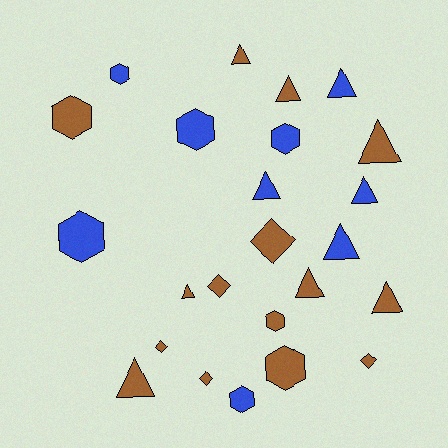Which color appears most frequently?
Brown, with 15 objects.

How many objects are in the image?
There are 24 objects.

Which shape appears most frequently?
Triangle, with 11 objects.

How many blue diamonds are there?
There are no blue diamonds.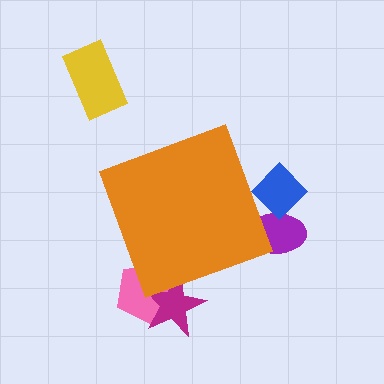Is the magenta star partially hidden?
Yes, the magenta star is partially hidden behind the orange diamond.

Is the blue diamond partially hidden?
Yes, the blue diamond is partially hidden behind the orange diamond.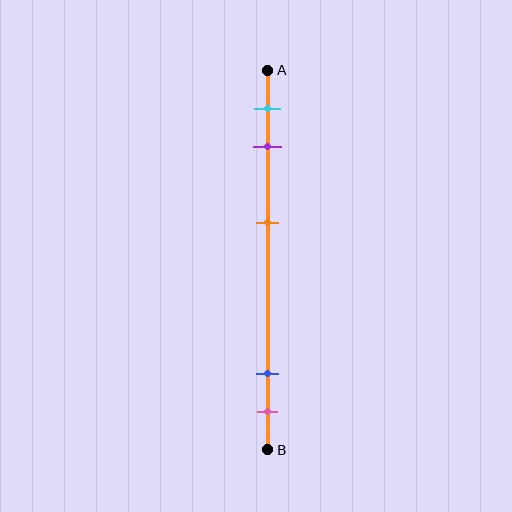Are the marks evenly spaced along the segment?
No, the marks are not evenly spaced.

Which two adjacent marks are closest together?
The blue and pink marks are the closest adjacent pair.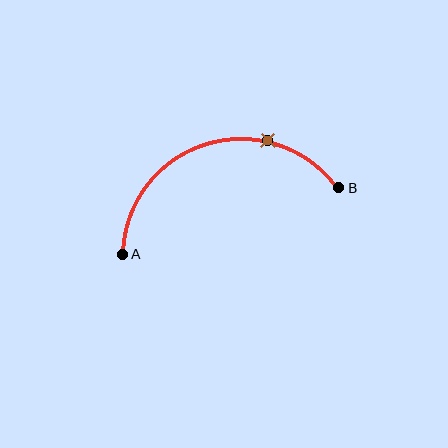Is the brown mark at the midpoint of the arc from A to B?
No. The brown mark lies on the arc but is closer to endpoint B. The arc midpoint would be at the point on the curve equidistant along the arc from both A and B.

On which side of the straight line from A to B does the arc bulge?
The arc bulges above the straight line connecting A and B.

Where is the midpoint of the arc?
The arc midpoint is the point on the curve farthest from the straight line joining A and B. It sits above that line.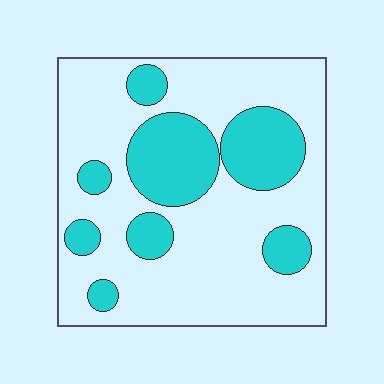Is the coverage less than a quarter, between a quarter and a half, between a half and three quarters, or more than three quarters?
Between a quarter and a half.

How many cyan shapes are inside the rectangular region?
8.